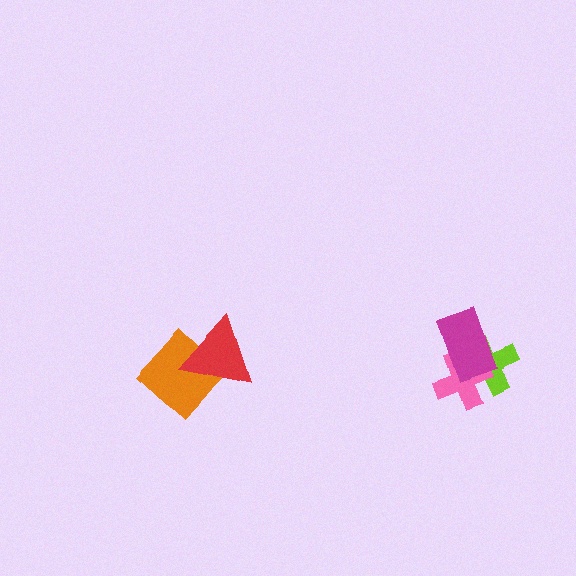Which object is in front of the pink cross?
The magenta rectangle is in front of the pink cross.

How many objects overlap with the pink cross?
2 objects overlap with the pink cross.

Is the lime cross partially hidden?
Yes, it is partially covered by another shape.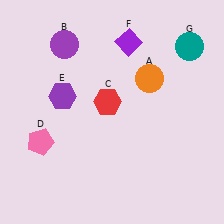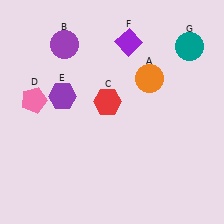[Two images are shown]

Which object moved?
The pink pentagon (D) moved up.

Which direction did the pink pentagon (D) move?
The pink pentagon (D) moved up.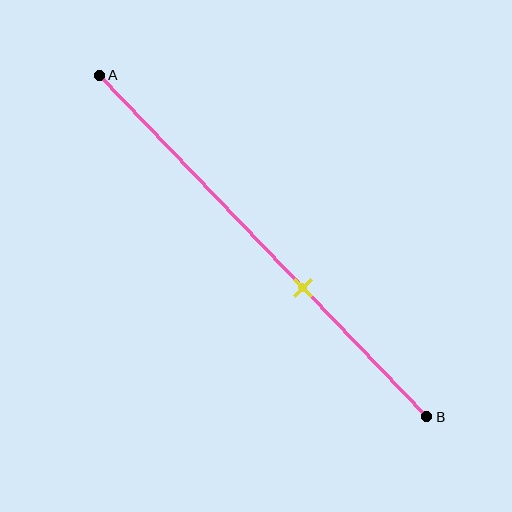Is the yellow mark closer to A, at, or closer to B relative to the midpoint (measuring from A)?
The yellow mark is closer to point B than the midpoint of segment AB.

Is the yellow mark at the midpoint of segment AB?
No, the mark is at about 60% from A, not at the 50% midpoint.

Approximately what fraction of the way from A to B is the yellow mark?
The yellow mark is approximately 60% of the way from A to B.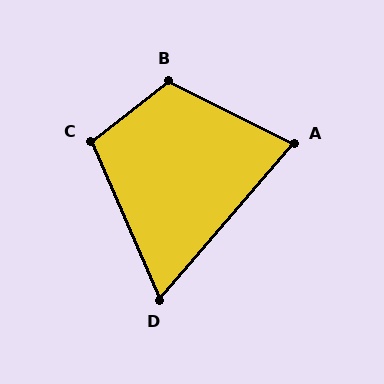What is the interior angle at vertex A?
Approximately 76 degrees (acute).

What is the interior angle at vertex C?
Approximately 104 degrees (obtuse).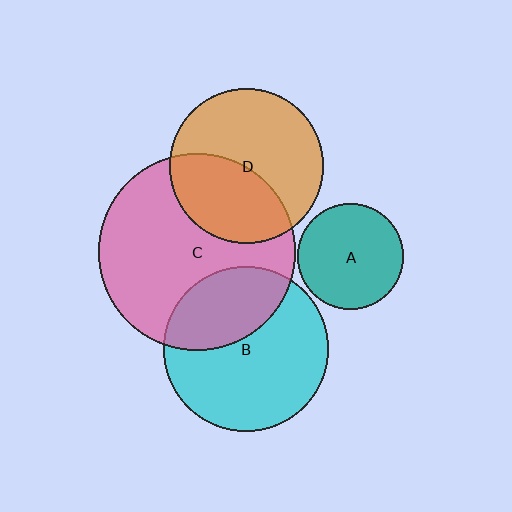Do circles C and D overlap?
Yes.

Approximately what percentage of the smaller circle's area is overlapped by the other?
Approximately 40%.